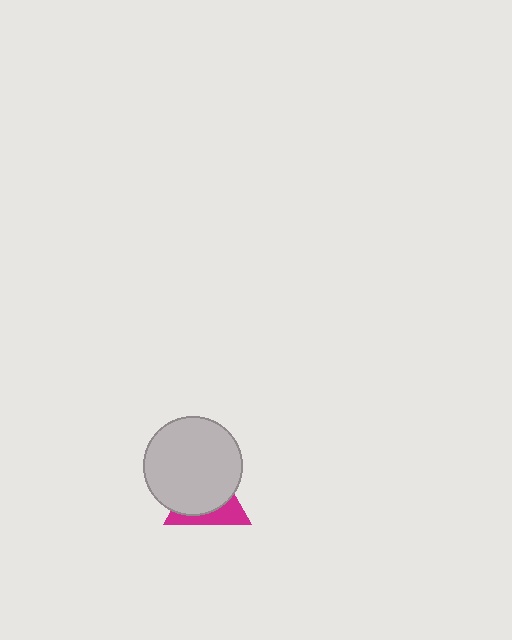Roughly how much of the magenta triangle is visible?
A small part of it is visible (roughly 36%).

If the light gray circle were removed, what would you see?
You would see the complete magenta triangle.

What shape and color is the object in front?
The object in front is a light gray circle.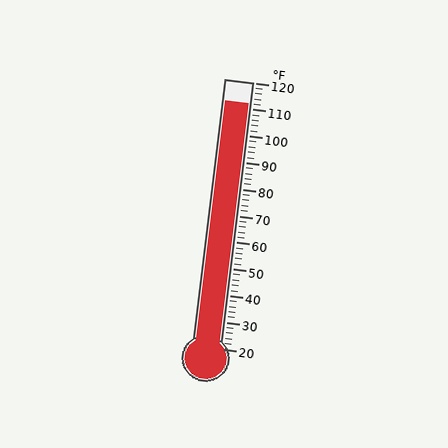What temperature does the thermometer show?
The thermometer shows approximately 112°F.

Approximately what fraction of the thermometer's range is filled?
The thermometer is filled to approximately 90% of its range.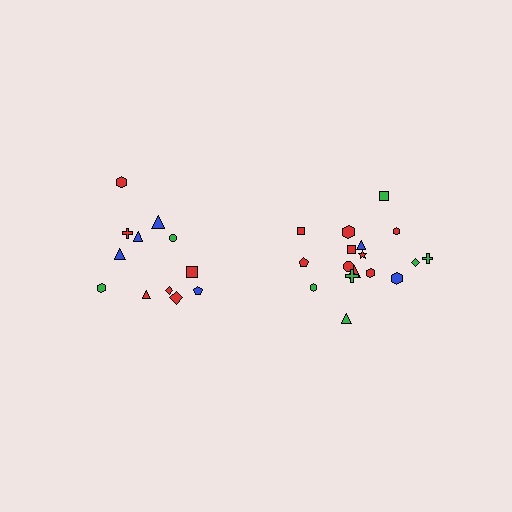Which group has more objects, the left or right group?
The right group.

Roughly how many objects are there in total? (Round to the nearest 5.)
Roughly 30 objects in total.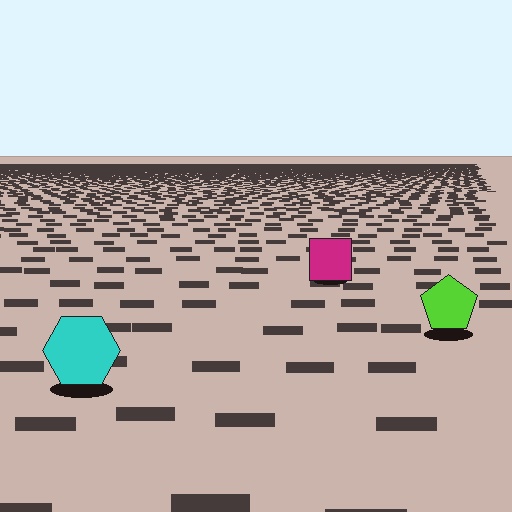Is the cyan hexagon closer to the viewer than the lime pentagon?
Yes. The cyan hexagon is closer — you can tell from the texture gradient: the ground texture is coarser near it.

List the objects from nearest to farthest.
From nearest to farthest: the cyan hexagon, the lime pentagon, the magenta square.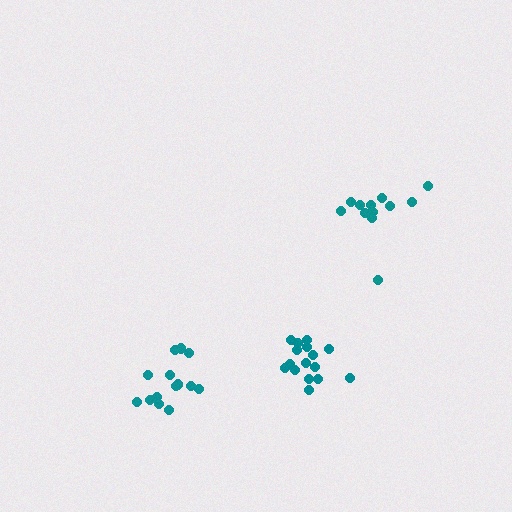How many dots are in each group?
Group 1: 16 dots, Group 2: 12 dots, Group 3: 14 dots (42 total).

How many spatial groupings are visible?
There are 3 spatial groupings.